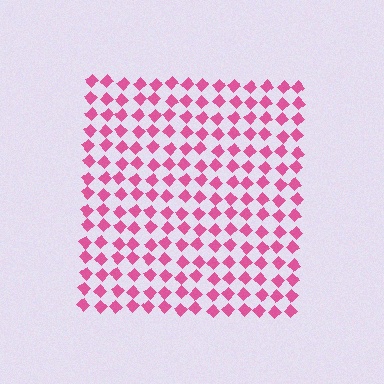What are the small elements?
The small elements are diamonds.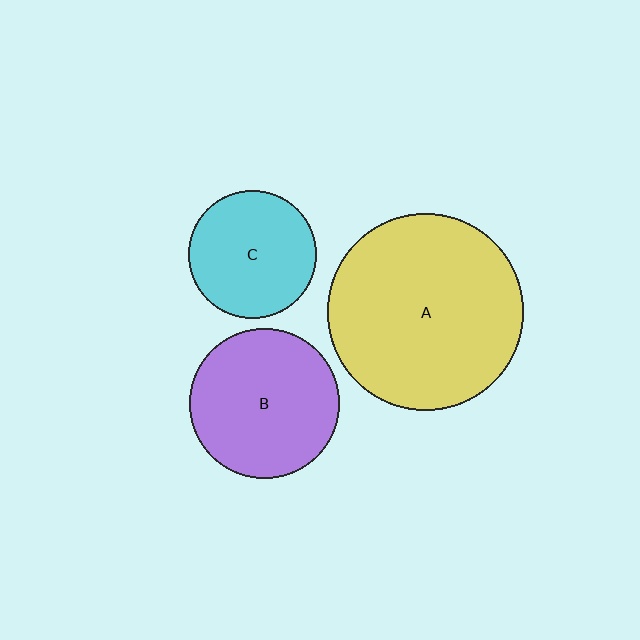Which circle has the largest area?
Circle A (yellow).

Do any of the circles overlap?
No, none of the circles overlap.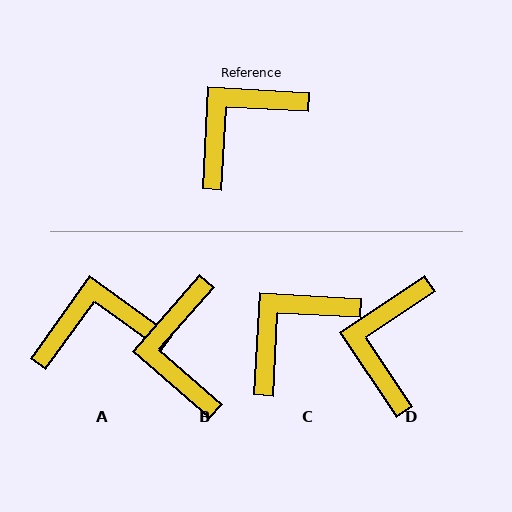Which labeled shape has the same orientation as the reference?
C.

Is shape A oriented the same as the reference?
No, it is off by about 33 degrees.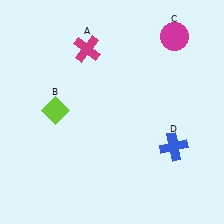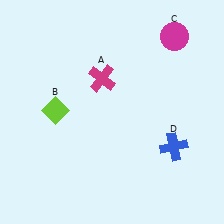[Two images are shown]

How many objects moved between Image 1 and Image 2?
1 object moved between the two images.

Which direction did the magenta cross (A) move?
The magenta cross (A) moved down.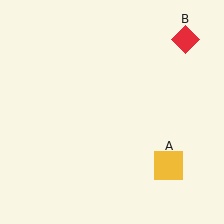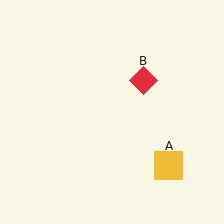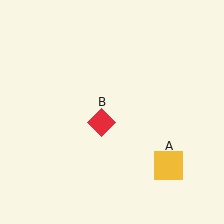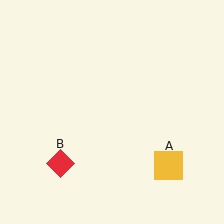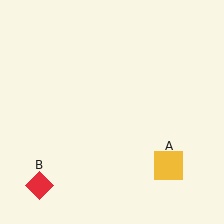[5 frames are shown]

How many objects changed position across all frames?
1 object changed position: red diamond (object B).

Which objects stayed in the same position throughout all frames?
Yellow square (object A) remained stationary.